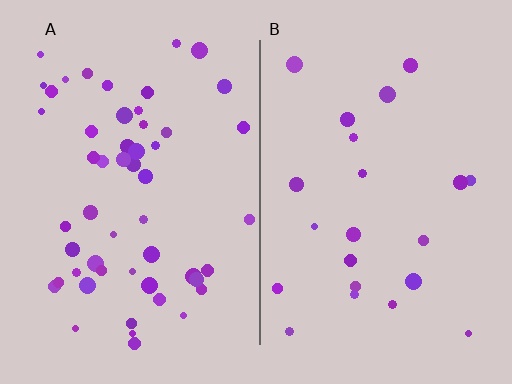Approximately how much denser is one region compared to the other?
Approximately 2.5× — region A over region B.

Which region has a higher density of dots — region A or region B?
A (the left).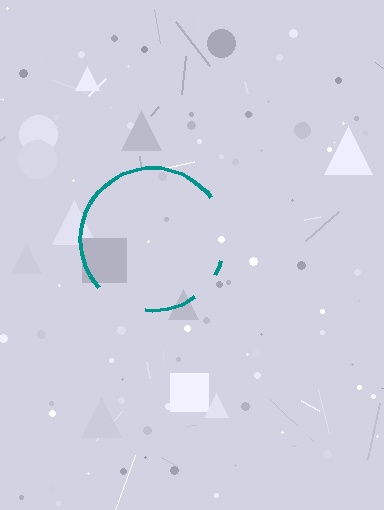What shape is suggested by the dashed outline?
The dashed outline suggests a circle.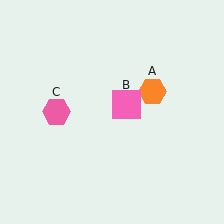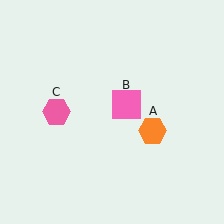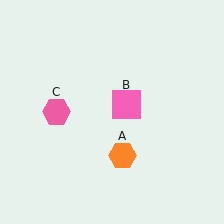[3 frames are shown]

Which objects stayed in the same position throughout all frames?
Pink square (object B) and pink hexagon (object C) remained stationary.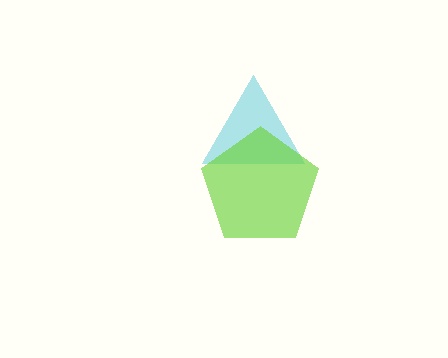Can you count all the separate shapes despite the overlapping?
Yes, there are 2 separate shapes.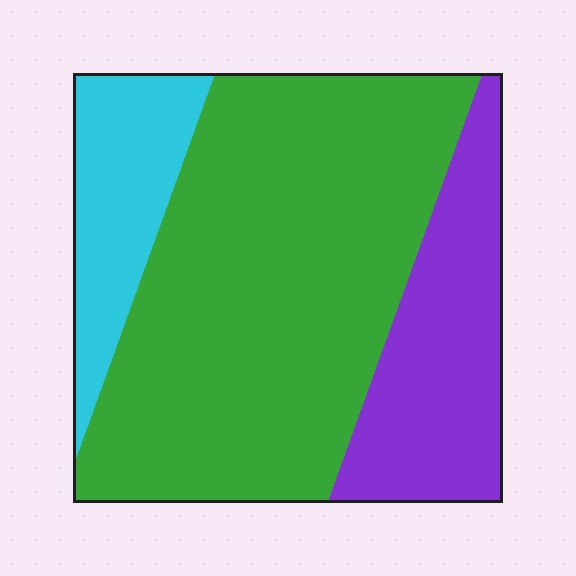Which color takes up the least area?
Cyan, at roughly 15%.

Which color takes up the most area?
Green, at roughly 60%.